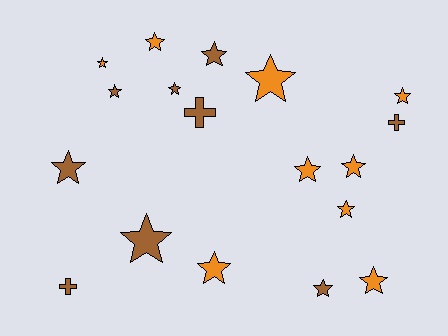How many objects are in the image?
There are 18 objects.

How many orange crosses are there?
There are no orange crosses.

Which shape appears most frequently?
Star, with 15 objects.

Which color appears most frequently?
Orange, with 9 objects.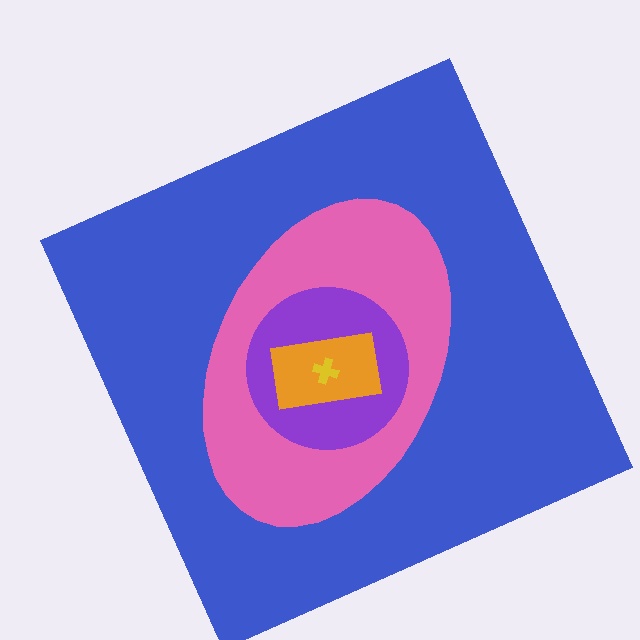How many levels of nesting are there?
5.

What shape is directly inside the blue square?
The pink ellipse.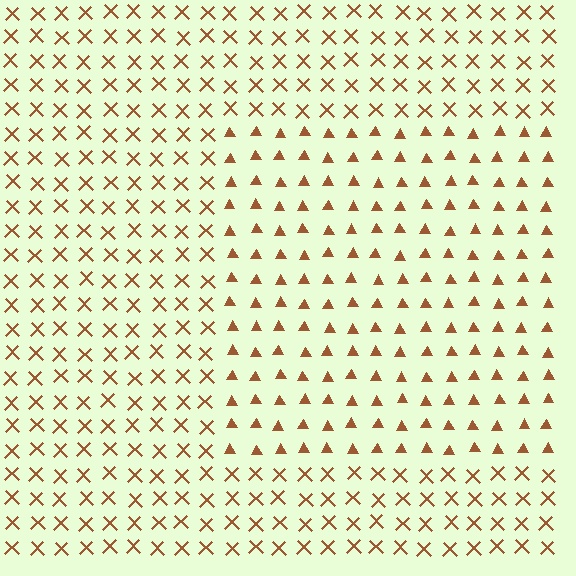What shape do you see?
I see a rectangle.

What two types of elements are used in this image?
The image uses triangles inside the rectangle region and X marks outside it.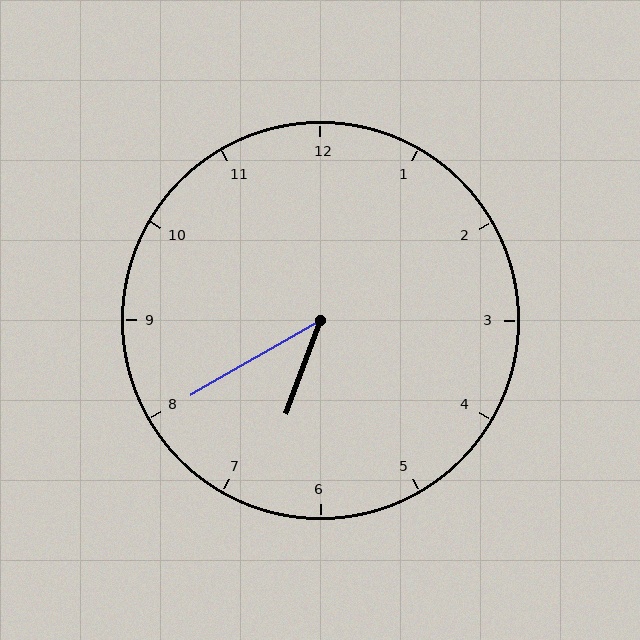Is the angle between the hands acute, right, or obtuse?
It is acute.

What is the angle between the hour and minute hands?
Approximately 40 degrees.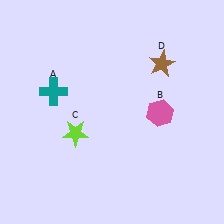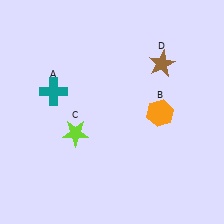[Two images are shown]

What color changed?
The hexagon (B) changed from pink in Image 1 to orange in Image 2.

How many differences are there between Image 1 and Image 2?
There is 1 difference between the two images.